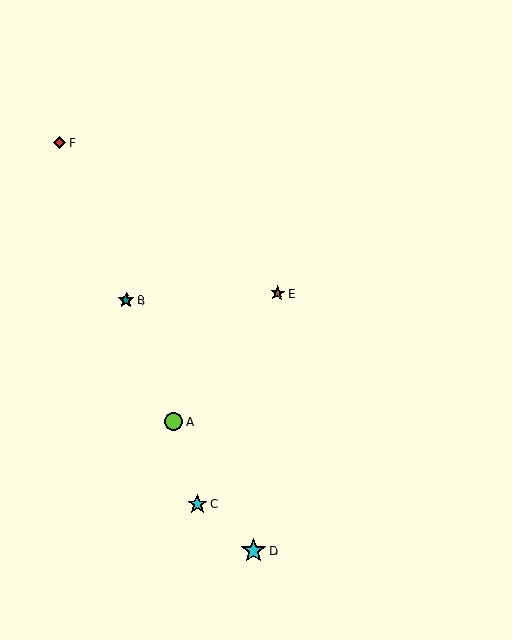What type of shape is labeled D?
Shape D is a cyan star.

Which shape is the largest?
The cyan star (labeled D) is the largest.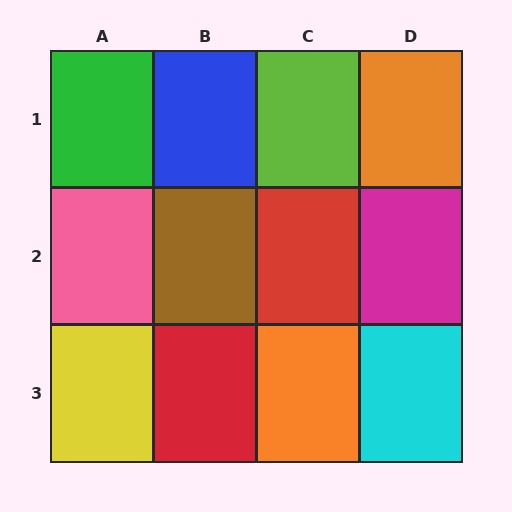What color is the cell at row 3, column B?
Red.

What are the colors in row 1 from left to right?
Green, blue, lime, orange.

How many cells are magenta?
1 cell is magenta.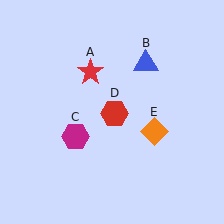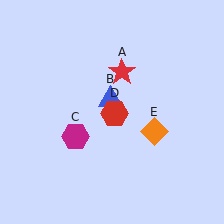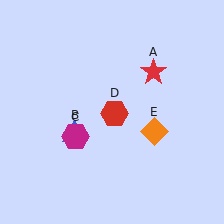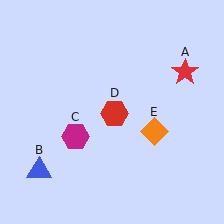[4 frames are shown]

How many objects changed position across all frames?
2 objects changed position: red star (object A), blue triangle (object B).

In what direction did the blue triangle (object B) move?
The blue triangle (object B) moved down and to the left.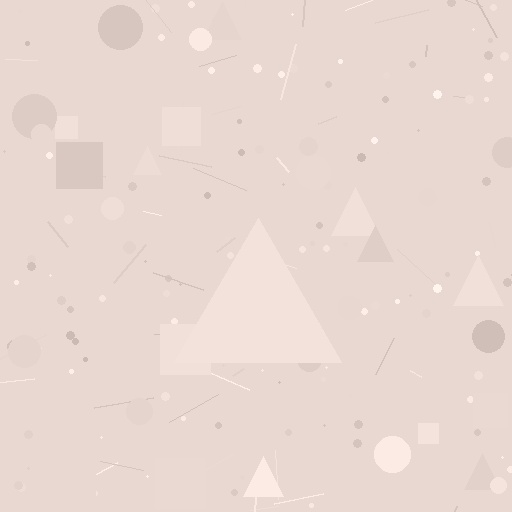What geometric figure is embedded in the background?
A triangle is embedded in the background.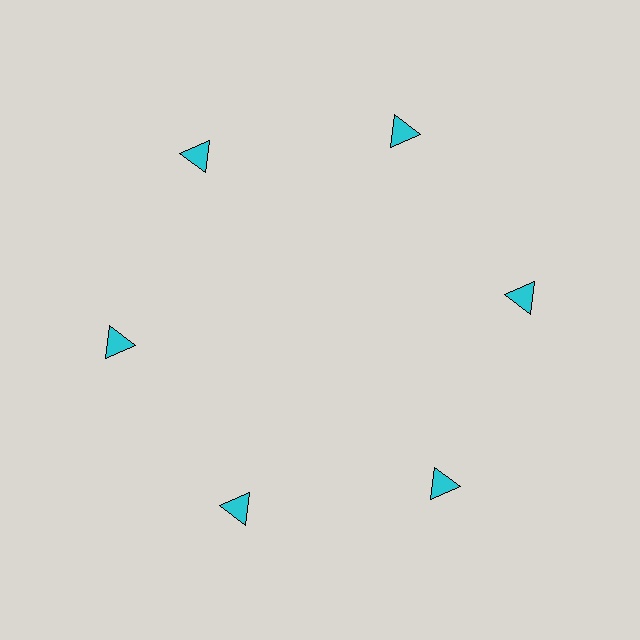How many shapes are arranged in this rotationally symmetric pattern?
There are 6 shapes, arranged in 6 groups of 1.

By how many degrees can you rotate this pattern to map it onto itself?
The pattern maps onto itself every 60 degrees of rotation.